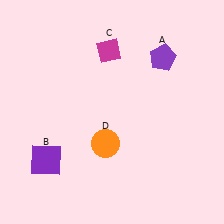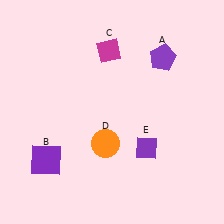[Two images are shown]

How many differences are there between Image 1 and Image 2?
There is 1 difference between the two images.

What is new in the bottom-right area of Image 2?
A purple diamond (E) was added in the bottom-right area of Image 2.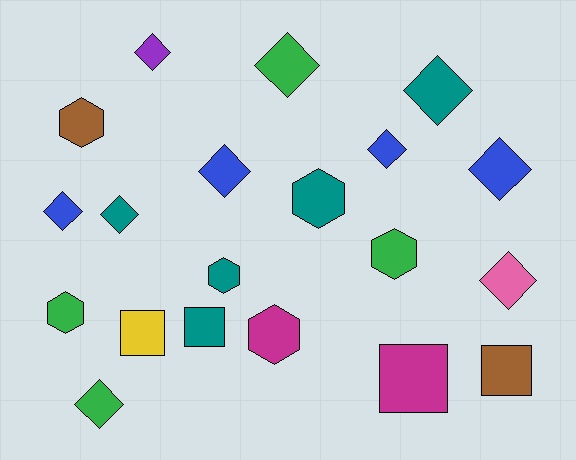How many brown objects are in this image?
There are 2 brown objects.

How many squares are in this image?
There are 4 squares.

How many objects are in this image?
There are 20 objects.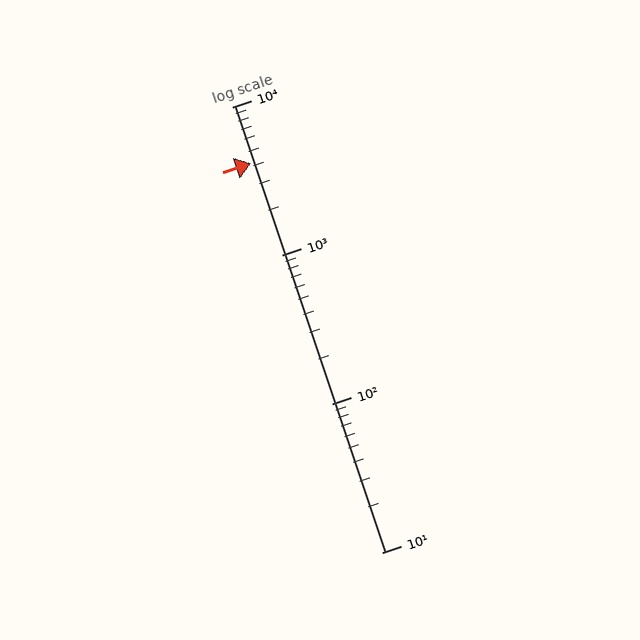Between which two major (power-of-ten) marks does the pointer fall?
The pointer is between 1000 and 10000.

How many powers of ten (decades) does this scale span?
The scale spans 3 decades, from 10 to 10000.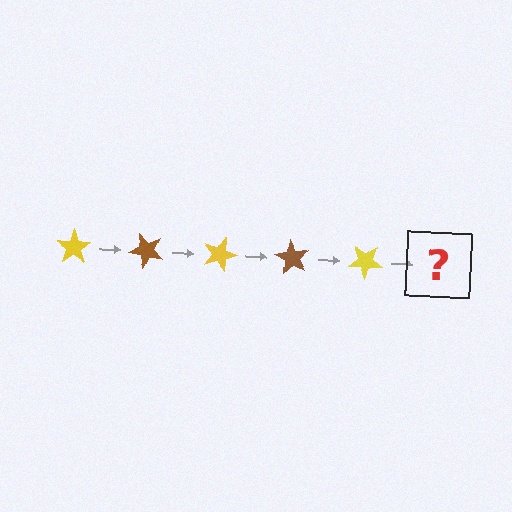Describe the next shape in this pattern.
It should be a brown star, rotated 225 degrees from the start.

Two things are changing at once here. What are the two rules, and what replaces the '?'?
The two rules are that it rotates 45 degrees each step and the color cycles through yellow and brown. The '?' should be a brown star, rotated 225 degrees from the start.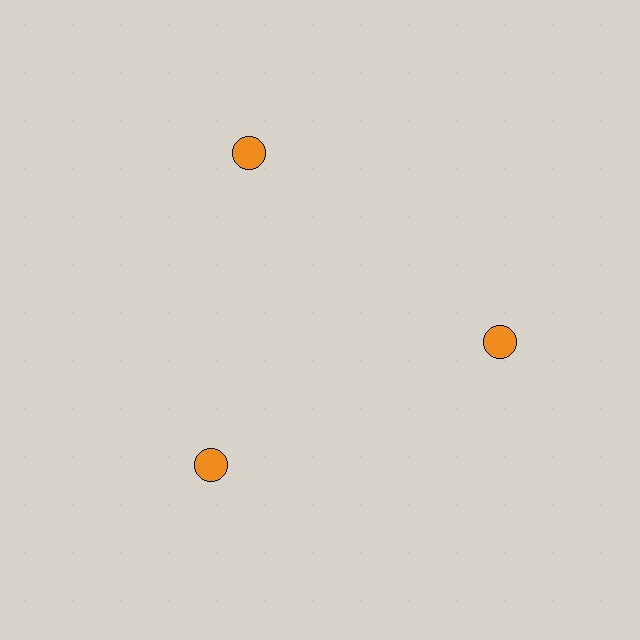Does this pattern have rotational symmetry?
Yes, this pattern has 3-fold rotational symmetry. It looks the same after rotating 120 degrees around the center.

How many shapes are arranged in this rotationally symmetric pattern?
There are 3 shapes, arranged in 3 groups of 1.